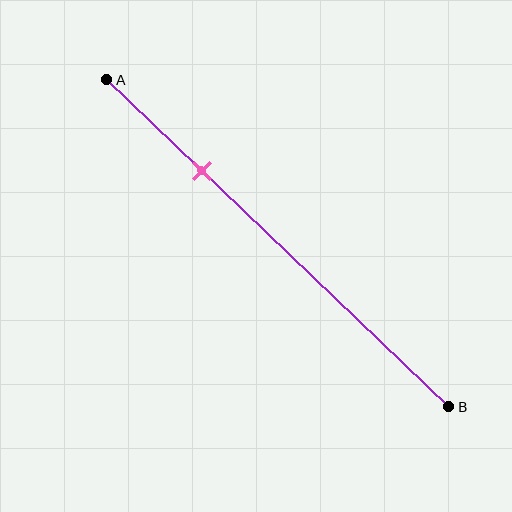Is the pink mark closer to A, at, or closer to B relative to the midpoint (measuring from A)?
The pink mark is closer to point A than the midpoint of segment AB.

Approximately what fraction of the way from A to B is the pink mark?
The pink mark is approximately 30% of the way from A to B.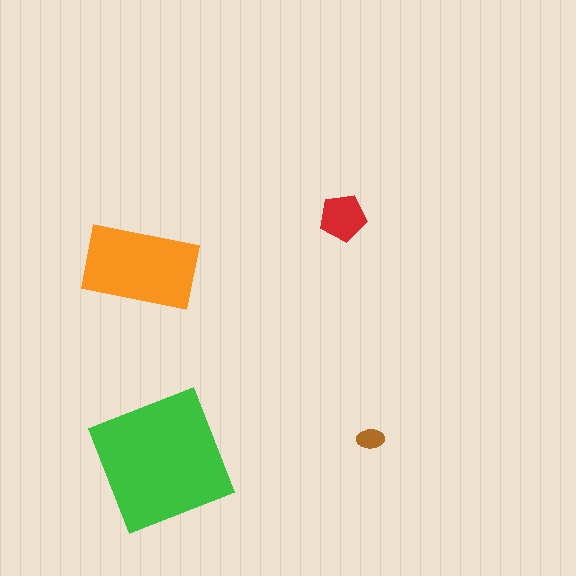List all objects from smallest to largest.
The brown ellipse, the red pentagon, the orange rectangle, the green square.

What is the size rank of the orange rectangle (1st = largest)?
2nd.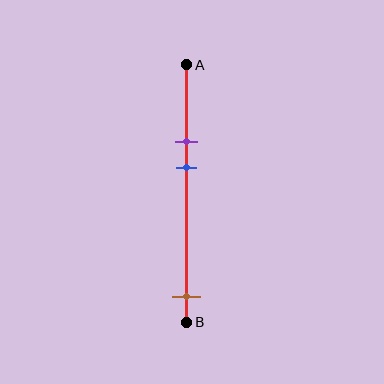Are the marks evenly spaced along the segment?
No, the marks are not evenly spaced.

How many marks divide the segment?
There are 3 marks dividing the segment.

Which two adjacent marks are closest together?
The purple and blue marks are the closest adjacent pair.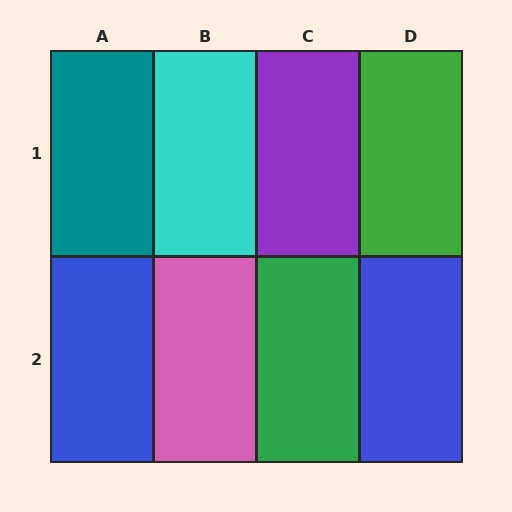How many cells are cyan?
1 cell is cyan.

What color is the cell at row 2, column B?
Pink.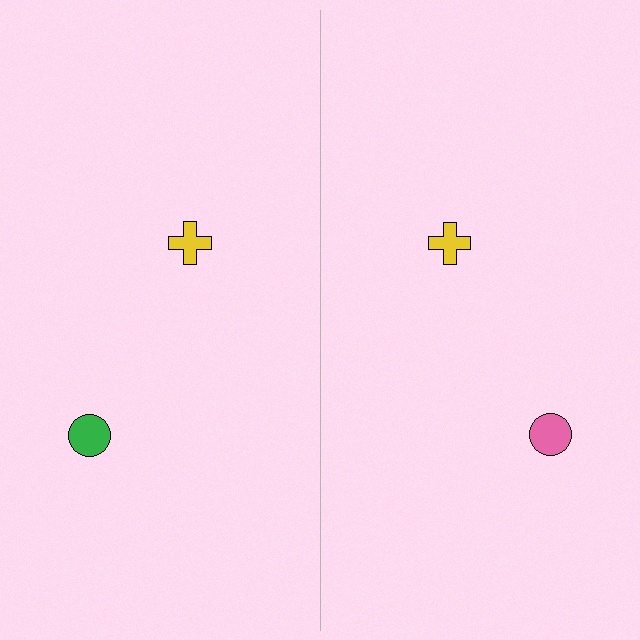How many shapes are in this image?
There are 4 shapes in this image.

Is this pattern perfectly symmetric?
No, the pattern is not perfectly symmetric. The pink circle on the right side breaks the symmetry — its mirror counterpart is green.